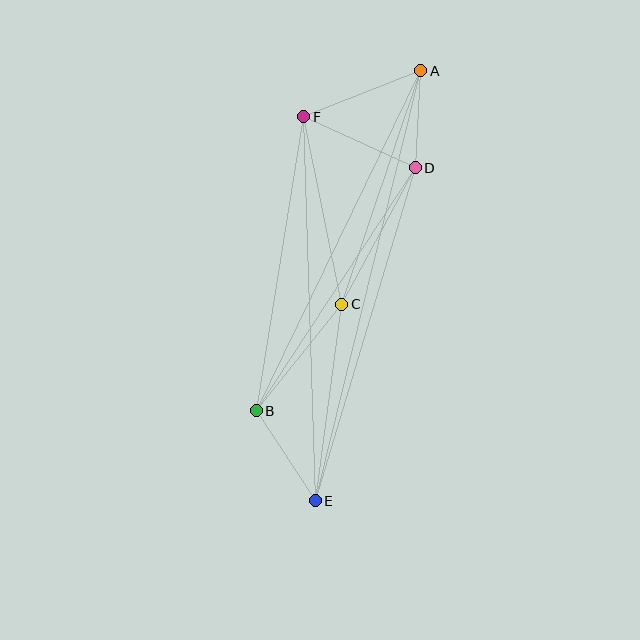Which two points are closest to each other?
Points A and D are closest to each other.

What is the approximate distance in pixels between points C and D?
The distance between C and D is approximately 155 pixels.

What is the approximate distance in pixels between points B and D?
The distance between B and D is approximately 290 pixels.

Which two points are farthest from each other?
Points A and E are farthest from each other.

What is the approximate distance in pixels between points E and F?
The distance between E and F is approximately 384 pixels.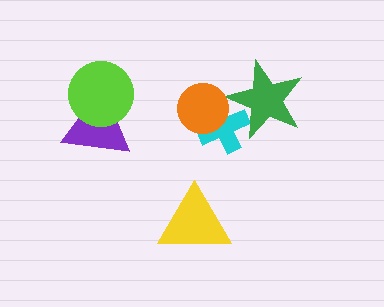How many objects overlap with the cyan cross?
2 objects overlap with the cyan cross.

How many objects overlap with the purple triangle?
1 object overlaps with the purple triangle.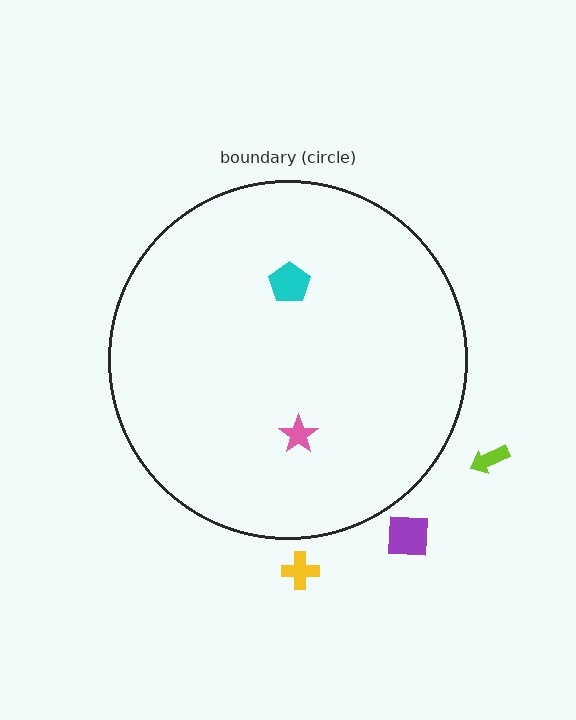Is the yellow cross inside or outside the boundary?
Outside.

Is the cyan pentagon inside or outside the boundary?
Inside.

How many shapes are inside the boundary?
2 inside, 3 outside.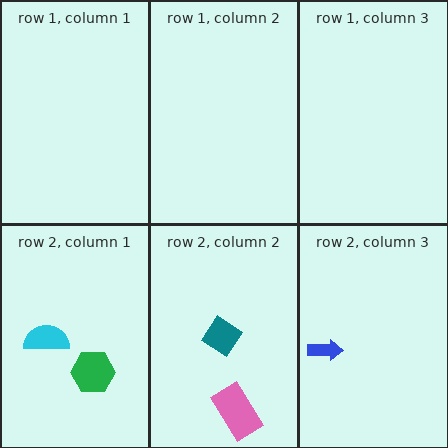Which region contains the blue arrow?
The row 2, column 3 region.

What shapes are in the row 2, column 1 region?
The green hexagon, the cyan semicircle.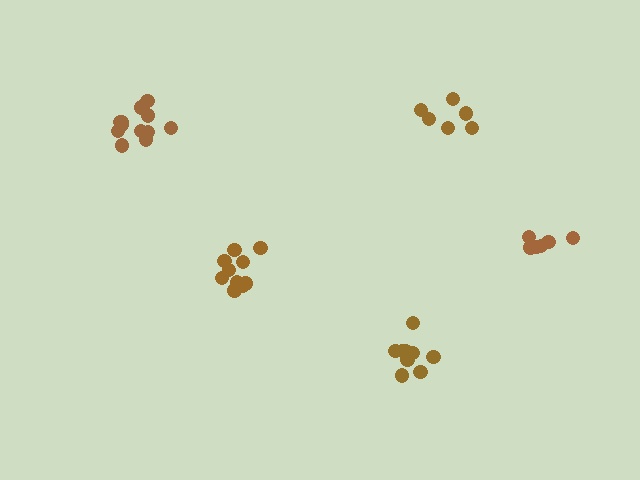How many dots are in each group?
Group 1: 6 dots, Group 2: 6 dots, Group 3: 11 dots, Group 4: 10 dots, Group 5: 12 dots (45 total).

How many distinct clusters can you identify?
There are 5 distinct clusters.